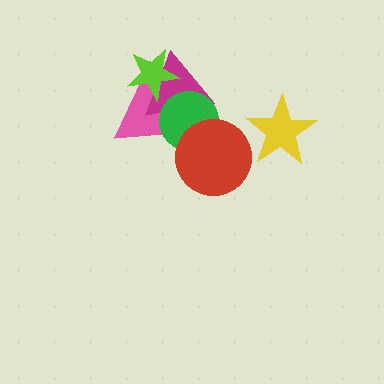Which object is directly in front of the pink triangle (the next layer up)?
The magenta triangle is directly in front of the pink triangle.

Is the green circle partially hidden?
Yes, it is partially covered by another shape.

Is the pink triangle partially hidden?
Yes, it is partially covered by another shape.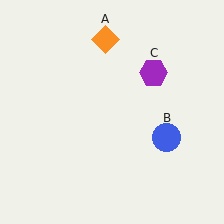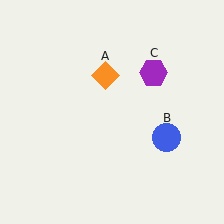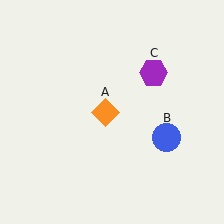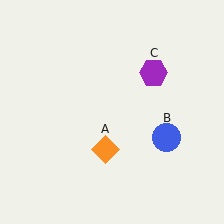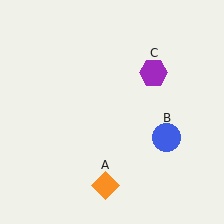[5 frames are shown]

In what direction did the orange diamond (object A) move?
The orange diamond (object A) moved down.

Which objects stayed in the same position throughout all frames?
Blue circle (object B) and purple hexagon (object C) remained stationary.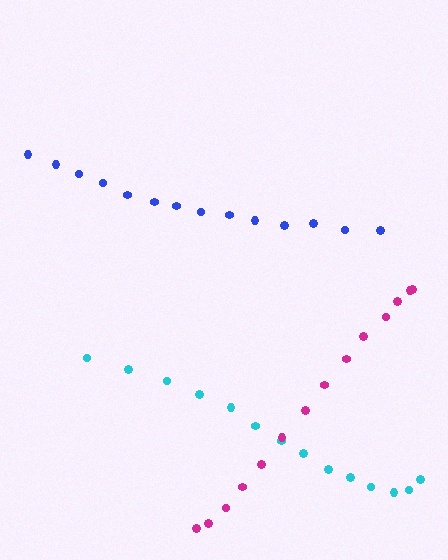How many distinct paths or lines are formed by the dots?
There are 3 distinct paths.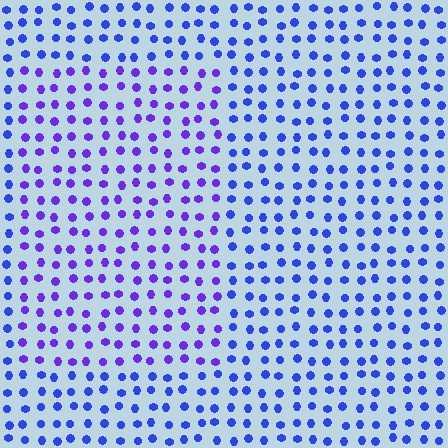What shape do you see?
I see a rectangle.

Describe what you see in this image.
The image is filled with small blue elements in a uniform arrangement. A rectangle-shaped region is visible where the elements are tinted to a slightly different hue, forming a subtle color boundary.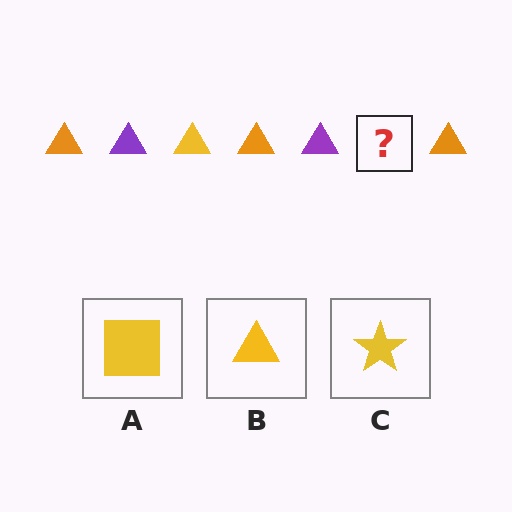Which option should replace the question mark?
Option B.